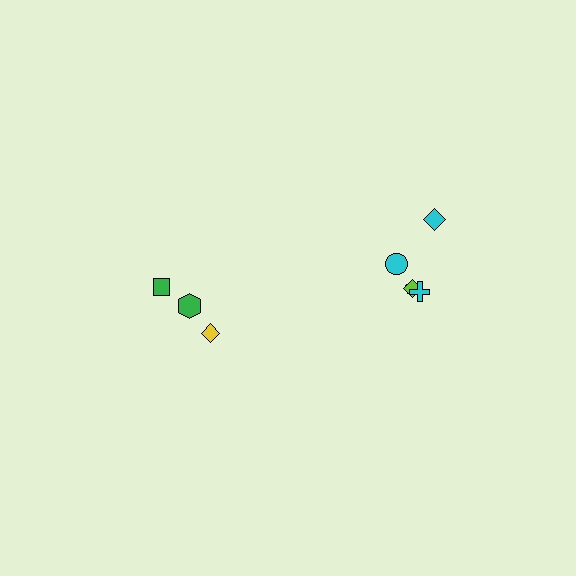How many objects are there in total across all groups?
There are 8 objects.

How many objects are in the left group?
There are 3 objects.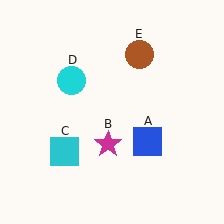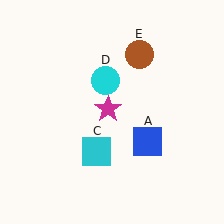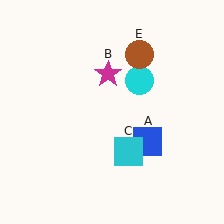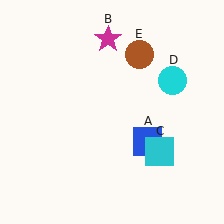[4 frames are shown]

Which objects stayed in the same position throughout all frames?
Blue square (object A) and brown circle (object E) remained stationary.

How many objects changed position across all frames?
3 objects changed position: magenta star (object B), cyan square (object C), cyan circle (object D).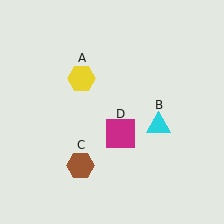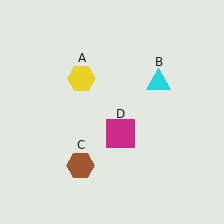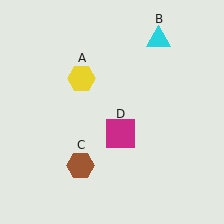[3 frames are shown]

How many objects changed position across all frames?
1 object changed position: cyan triangle (object B).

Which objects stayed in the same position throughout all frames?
Yellow hexagon (object A) and brown hexagon (object C) and magenta square (object D) remained stationary.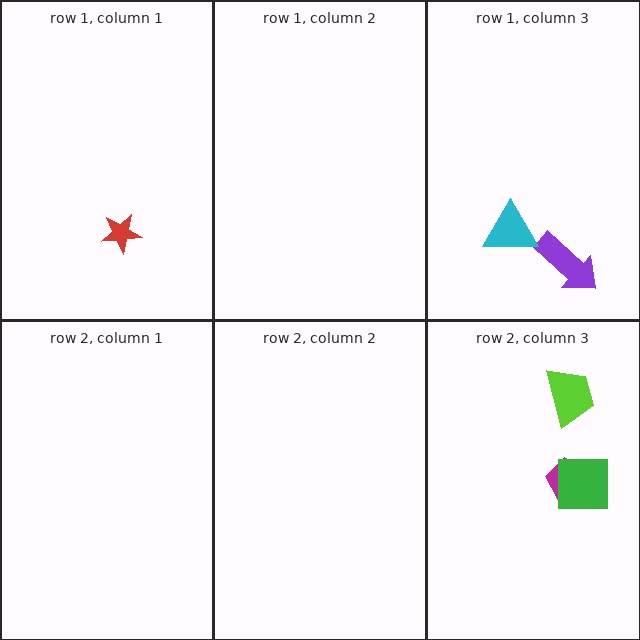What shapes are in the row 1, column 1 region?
The red star.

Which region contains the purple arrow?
The row 1, column 3 region.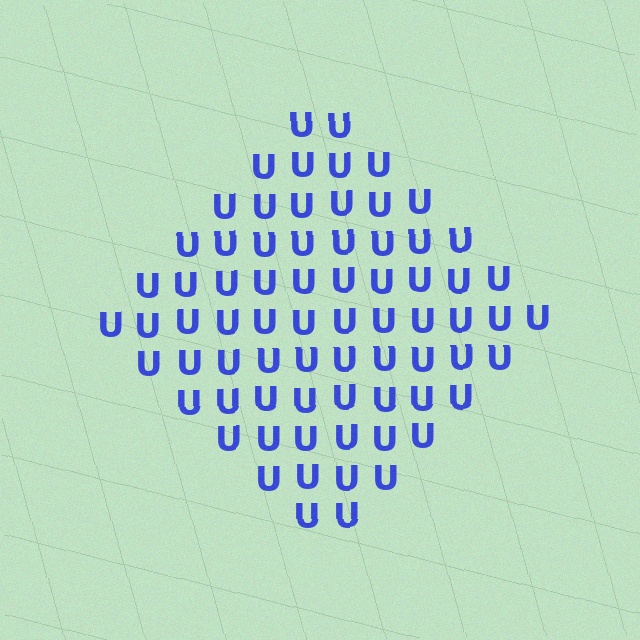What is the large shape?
The large shape is a diamond.